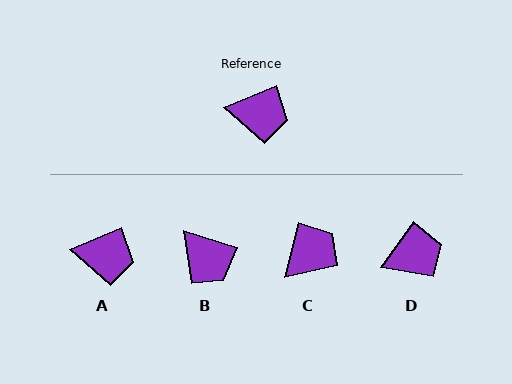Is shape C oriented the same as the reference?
No, it is off by about 53 degrees.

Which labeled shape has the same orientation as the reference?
A.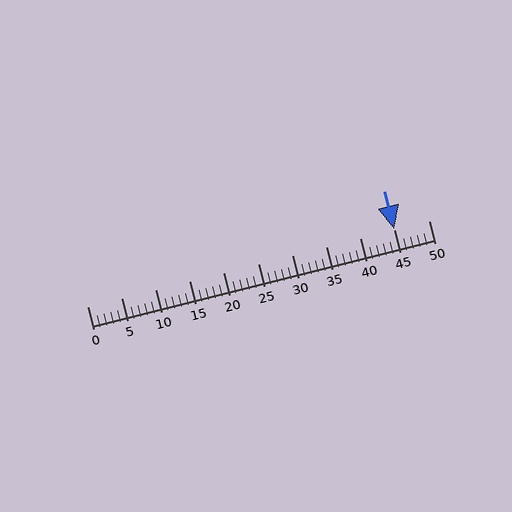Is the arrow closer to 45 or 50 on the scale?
The arrow is closer to 45.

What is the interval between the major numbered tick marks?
The major tick marks are spaced 5 units apart.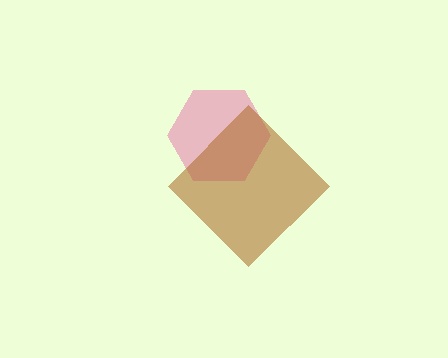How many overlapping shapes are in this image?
There are 2 overlapping shapes in the image.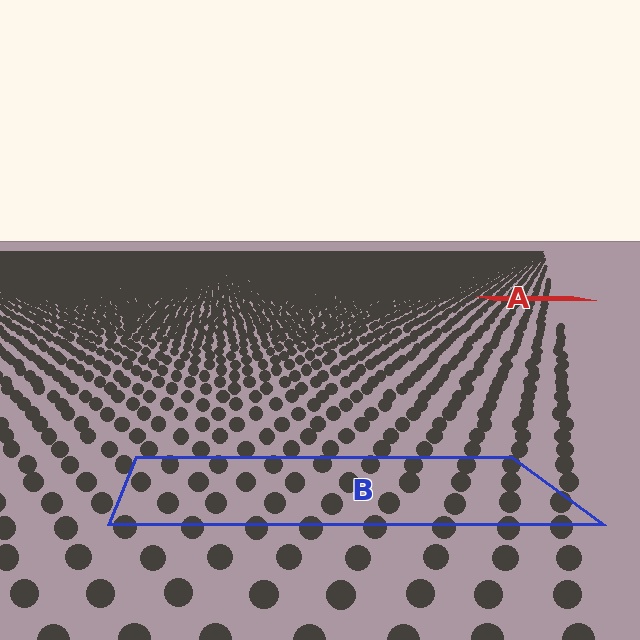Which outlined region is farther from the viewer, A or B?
Region A is farther from the viewer — the texture elements inside it appear smaller and more densely packed.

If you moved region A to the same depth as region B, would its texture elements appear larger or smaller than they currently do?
They would appear larger. At a closer depth, the same texture elements are projected at a bigger on-screen size.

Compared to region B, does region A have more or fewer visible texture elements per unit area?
Region A has more texture elements per unit area — they are packed more densely because it is farther away.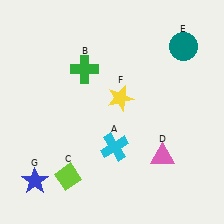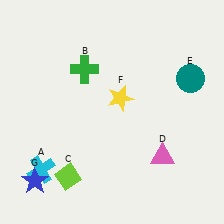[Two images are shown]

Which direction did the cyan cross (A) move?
The cyan cross (A) moved left.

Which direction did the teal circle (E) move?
The teal circle (E) moved down.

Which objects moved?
The objects that moved are: the cyan cross (A), the teal circle (E).